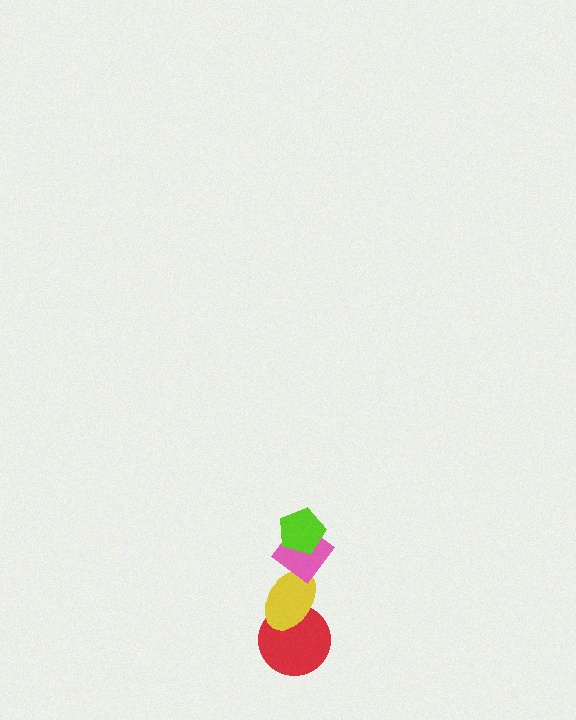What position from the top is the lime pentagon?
The lime pentagon is 1st from the top.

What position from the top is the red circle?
The red circle is 4th from the top.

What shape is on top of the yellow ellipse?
The pink diamond is on top of the yellow ellipse.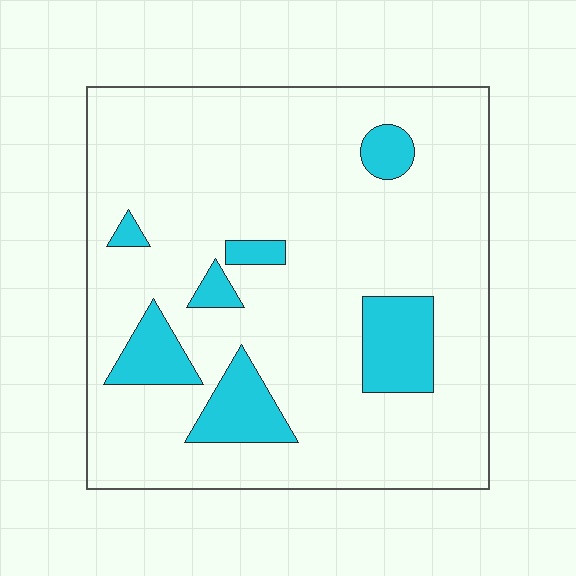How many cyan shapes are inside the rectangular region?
7.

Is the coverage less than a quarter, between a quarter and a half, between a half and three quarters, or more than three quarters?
Less than a quarter.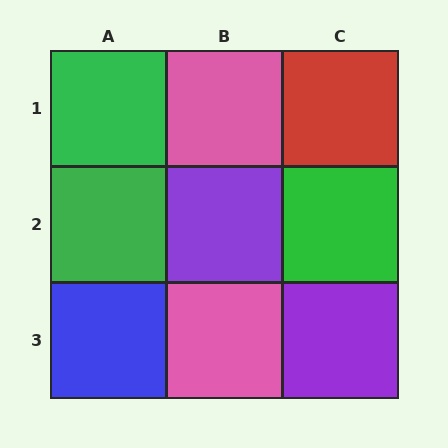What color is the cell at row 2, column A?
Green.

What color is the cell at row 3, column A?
Blue.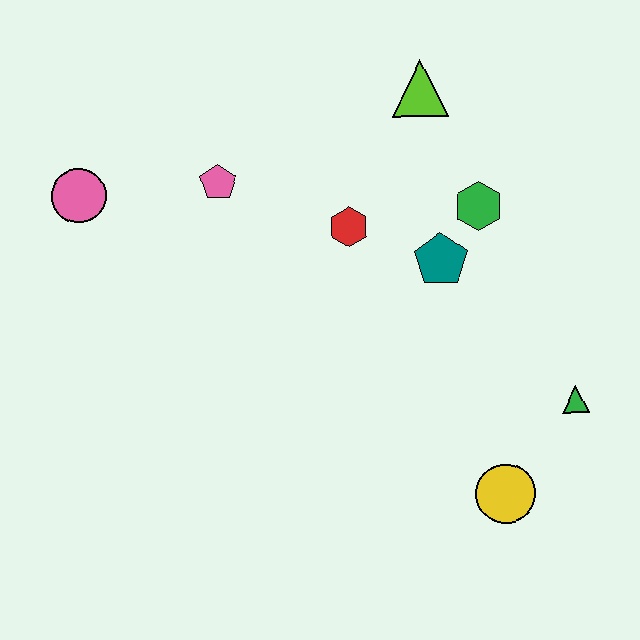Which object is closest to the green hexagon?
The teal pentagon is closest to the green hexagon.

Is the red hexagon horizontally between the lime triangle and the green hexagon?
No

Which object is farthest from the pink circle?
The green triangle is farthest from the pink circle.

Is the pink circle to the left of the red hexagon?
Yes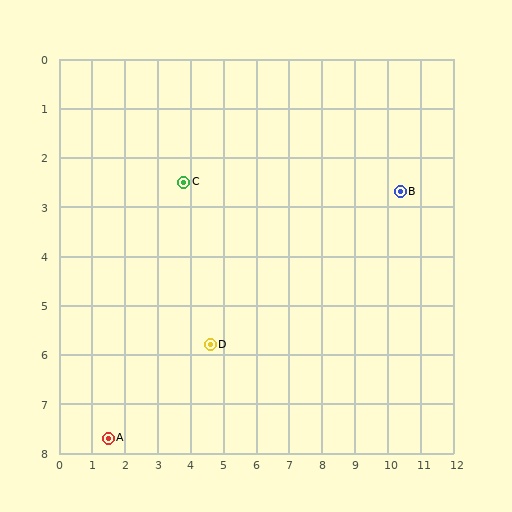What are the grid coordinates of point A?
Point A is at approximately (1.5, 7.7).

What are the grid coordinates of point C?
Point C is at approximately (3.8, 2.5).